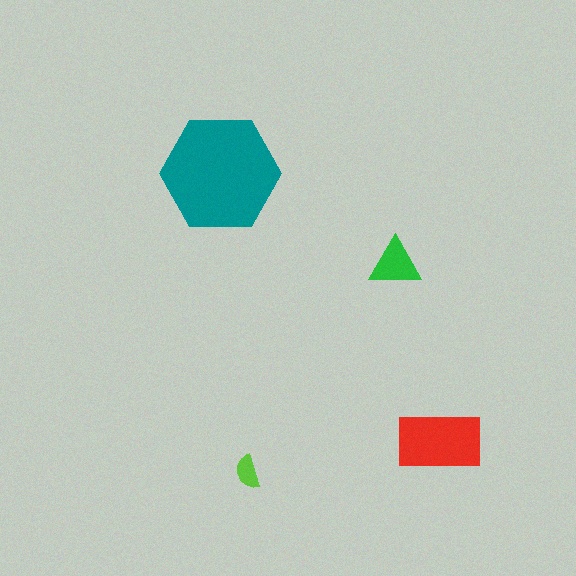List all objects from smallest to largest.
The lime semicircle, the green triangle, the red rectangle, the teal hexagon.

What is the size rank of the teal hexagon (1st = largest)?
1st.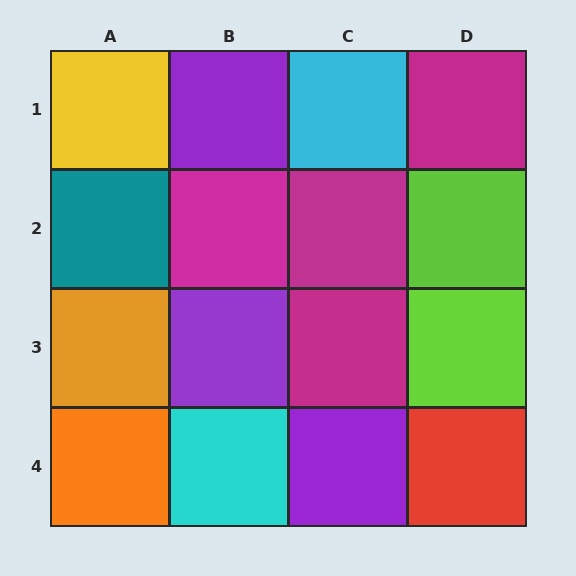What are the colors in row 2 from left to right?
Teal, magenta, magenta, lime.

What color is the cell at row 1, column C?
Cyan.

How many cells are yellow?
1 cell is yellow.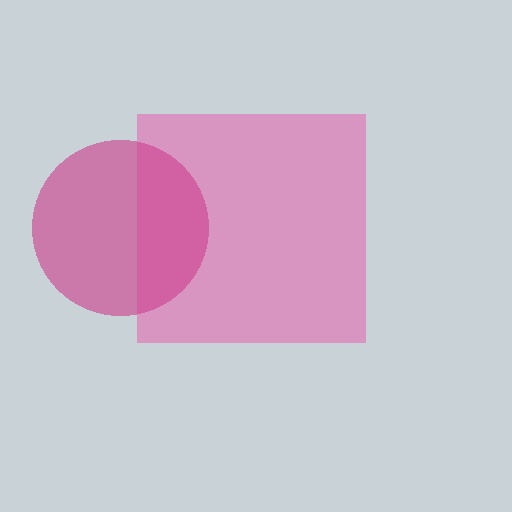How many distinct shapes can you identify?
There are 2 distinct shapes: a pink square, a magenta circle.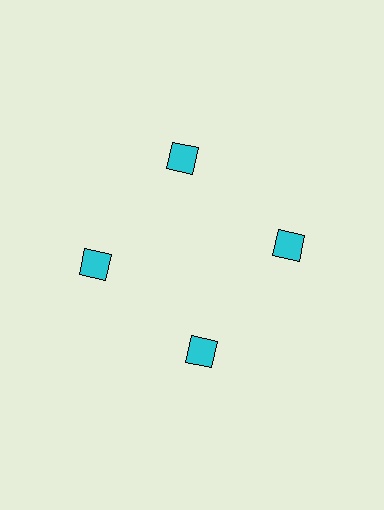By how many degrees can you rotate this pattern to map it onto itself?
The pattern maps onto itself every 90 degrees of rotation.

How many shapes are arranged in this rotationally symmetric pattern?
There are 4 shapes, arranged in 4 groups of 1.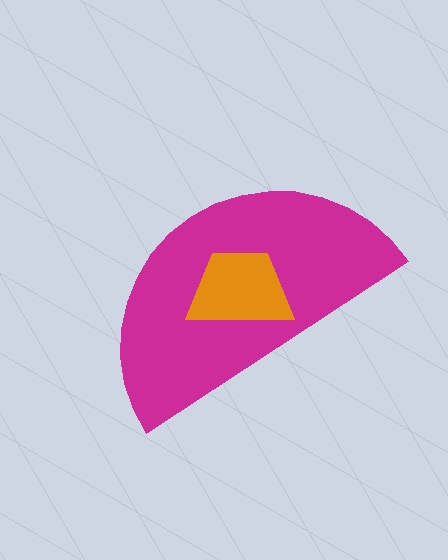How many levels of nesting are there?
2.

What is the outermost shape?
The magenta semicircle.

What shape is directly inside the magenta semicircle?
The orange trapezoid.